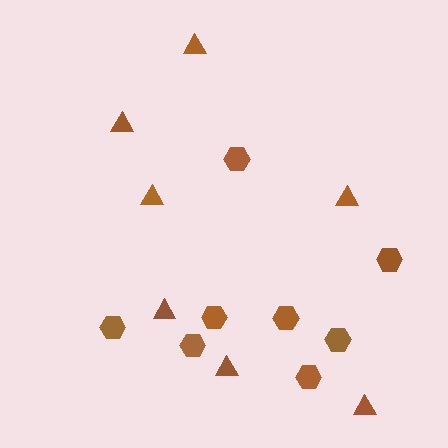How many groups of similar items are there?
There are 2 groups: one group of triangles (7) and one group of hexagons (8).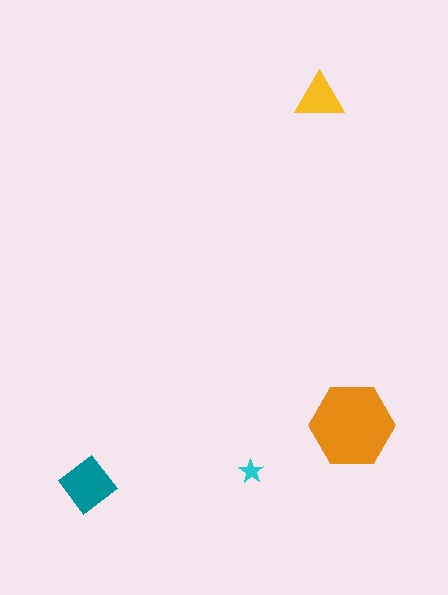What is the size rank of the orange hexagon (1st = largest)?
1st.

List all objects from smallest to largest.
The cyan star, the yellow triangle, the teal diamond, the orange hexagon.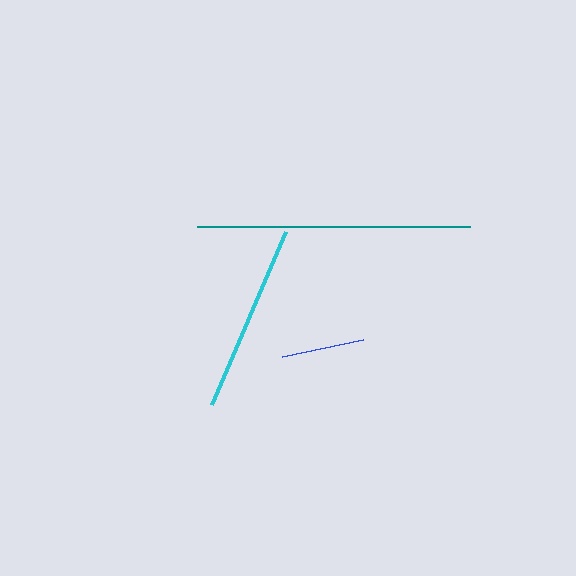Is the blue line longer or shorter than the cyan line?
The cyan line is longer than the blue line.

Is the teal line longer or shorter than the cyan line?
The teal line is longer than the cyan line.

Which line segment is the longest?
The teal line is the longest at approximately 272 pixels.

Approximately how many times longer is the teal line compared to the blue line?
The teal line is approximately 3.3 times the length of the blue line.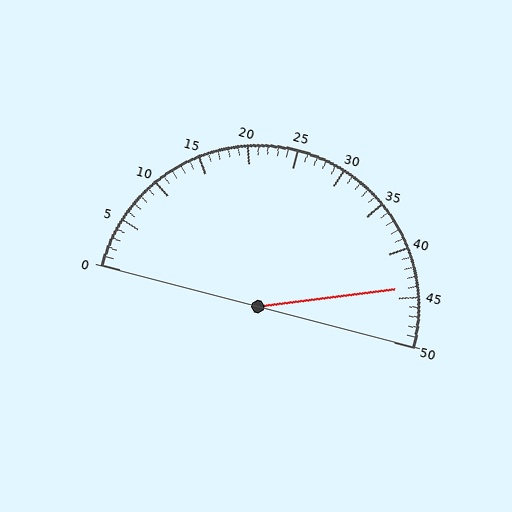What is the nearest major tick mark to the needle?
The nearest major tick mark is 45.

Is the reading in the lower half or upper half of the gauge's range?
The reading is in the upper half of the range (0 to 50).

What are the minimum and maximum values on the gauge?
The gauge ranges from 0 to 50.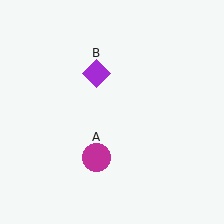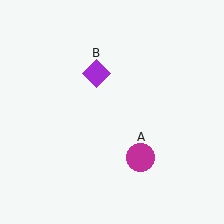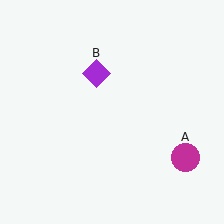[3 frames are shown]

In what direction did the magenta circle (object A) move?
The magenta circle (object A) moved right.